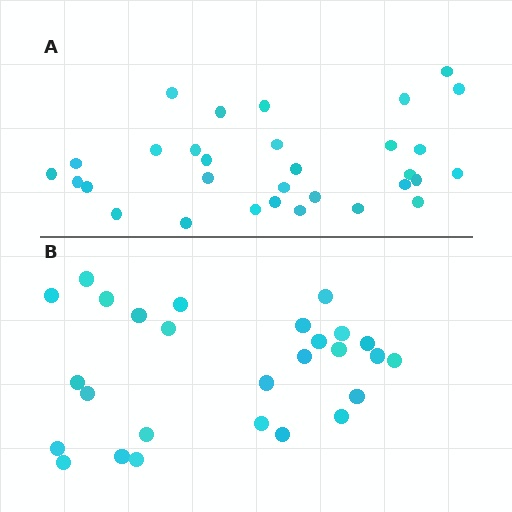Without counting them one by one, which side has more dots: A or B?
Region A (the top region) has more dots.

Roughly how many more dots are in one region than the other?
Region A has about 4 more dots than region B.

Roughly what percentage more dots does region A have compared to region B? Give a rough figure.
About 15% more.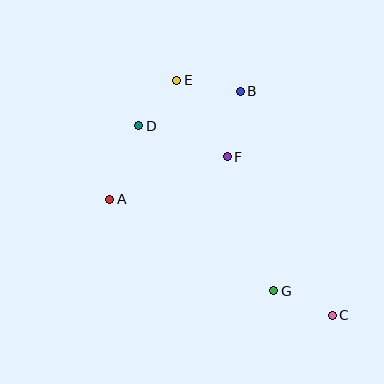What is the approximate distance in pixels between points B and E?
The distance between B and E is approximately 64 pixels.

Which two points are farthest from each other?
Points C and E are farthest from each other.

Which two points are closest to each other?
Points D and E are closest to each other.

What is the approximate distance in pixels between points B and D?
The distance between B and D is approximately 107 pixels.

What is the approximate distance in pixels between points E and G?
The distance between E and G is approximately 232 pixels.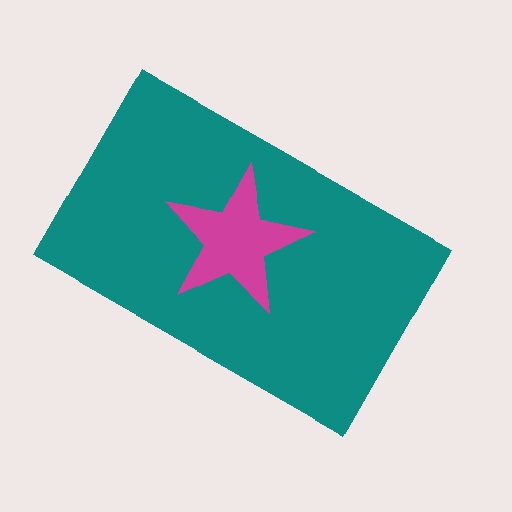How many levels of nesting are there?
2.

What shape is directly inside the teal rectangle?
The magenta star.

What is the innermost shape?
The magenta star.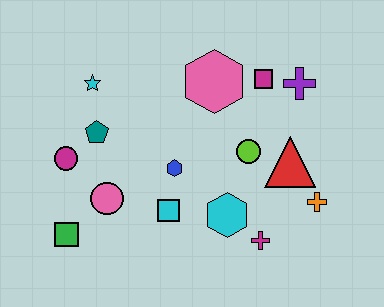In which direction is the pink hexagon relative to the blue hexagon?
The pink hexagon is above the blue hexagon.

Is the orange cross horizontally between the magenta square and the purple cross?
No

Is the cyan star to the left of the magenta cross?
Yes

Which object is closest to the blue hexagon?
The cyan square is closest to the blue hexagon.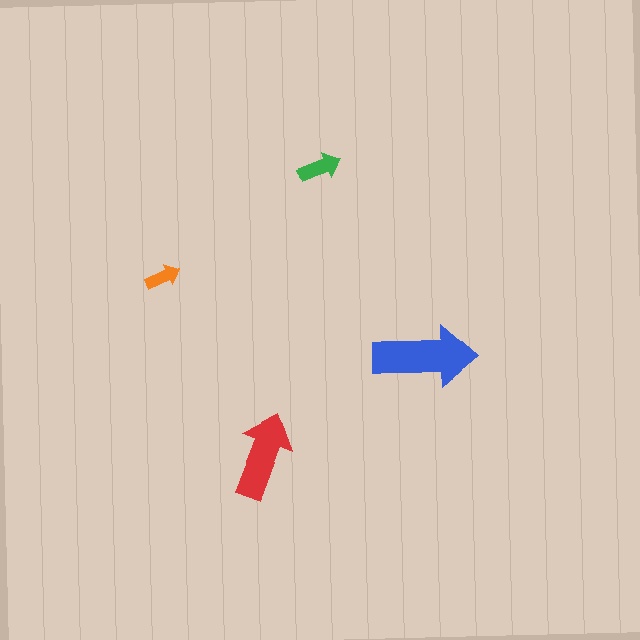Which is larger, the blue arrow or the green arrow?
The blue one.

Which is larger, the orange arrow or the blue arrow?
The blue one.